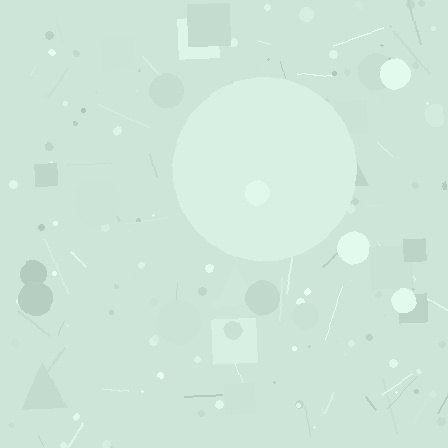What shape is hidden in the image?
A circle is hidden in the image.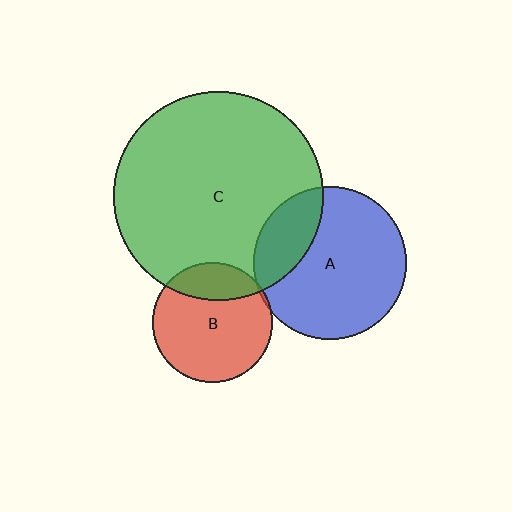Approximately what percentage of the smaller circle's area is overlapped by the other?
Approximately 25%.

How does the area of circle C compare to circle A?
Approximately 1.9 times.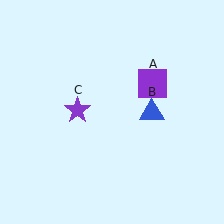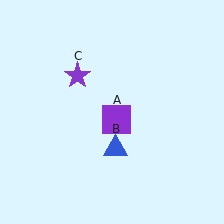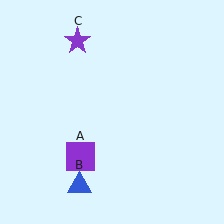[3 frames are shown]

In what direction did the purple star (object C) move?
The purple star (object C) moved up.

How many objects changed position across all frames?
3 objects changed position: purple square (object A), blue triangle (object B), purple star (object C).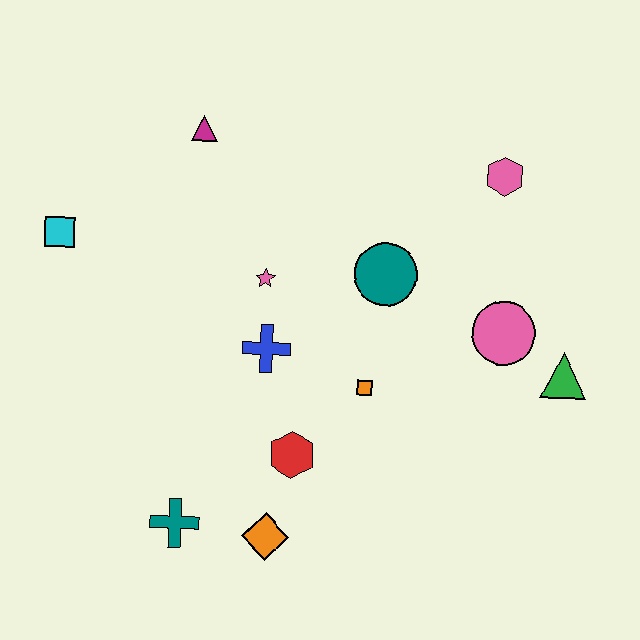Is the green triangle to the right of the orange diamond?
Yes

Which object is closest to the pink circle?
The green triangle is closest to the pink circle.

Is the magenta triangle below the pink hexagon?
No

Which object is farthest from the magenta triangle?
The green triangle is farthest from the magenta triangle.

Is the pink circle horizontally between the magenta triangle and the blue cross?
No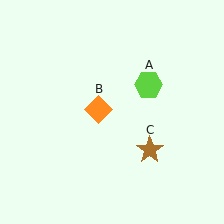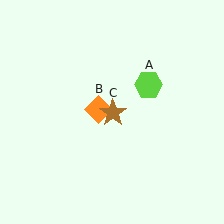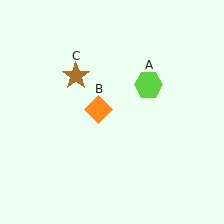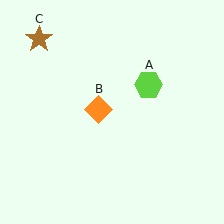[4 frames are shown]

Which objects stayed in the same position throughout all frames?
Lime hexagon (object A) and orange diamond (object B) remained stationary.